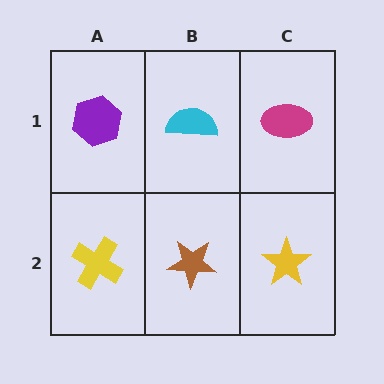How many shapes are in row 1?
3 shapes.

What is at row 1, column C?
A magenta ellipse.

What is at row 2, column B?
A brown star.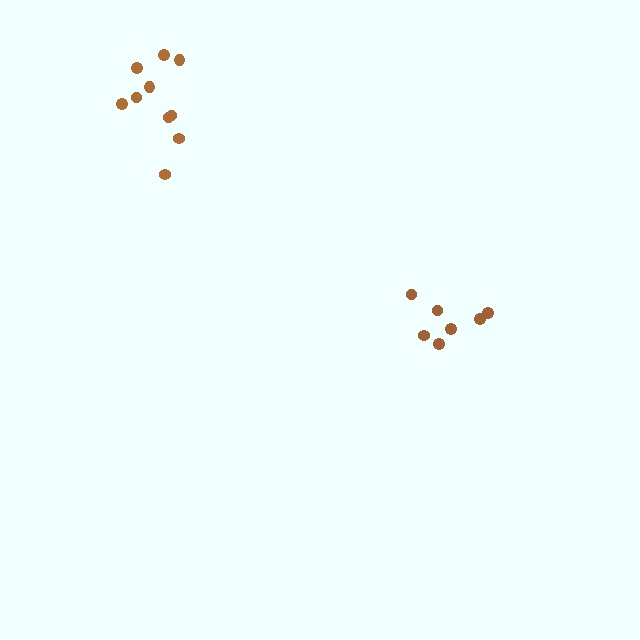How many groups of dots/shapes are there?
There are 2 groups.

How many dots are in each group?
Group 1: 7 dots, Group 2: 10 dots (17 total).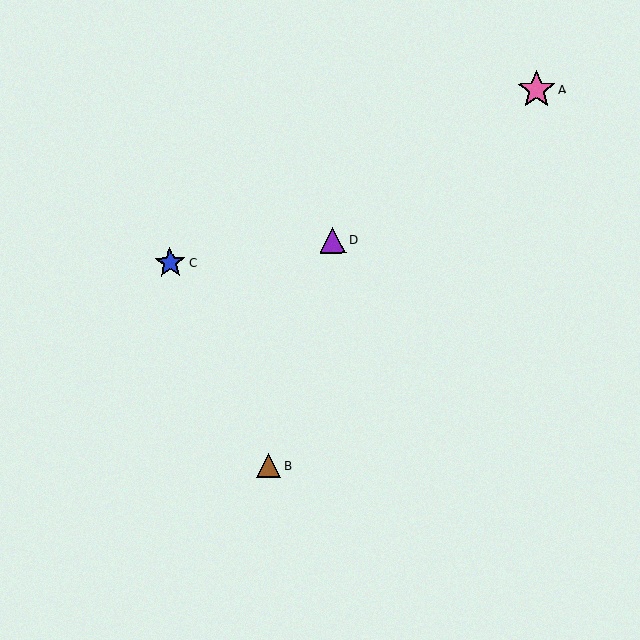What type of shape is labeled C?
Shape C is a blue star.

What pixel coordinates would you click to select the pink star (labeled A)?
Click at (536, 90) to select the pink star A.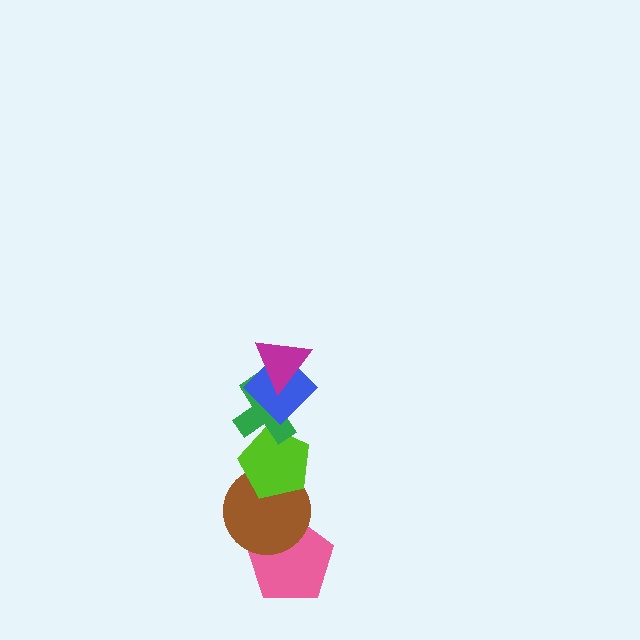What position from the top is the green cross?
The green cross is 3rd from the top.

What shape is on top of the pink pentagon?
The brown circle is on top of the pink pentagon.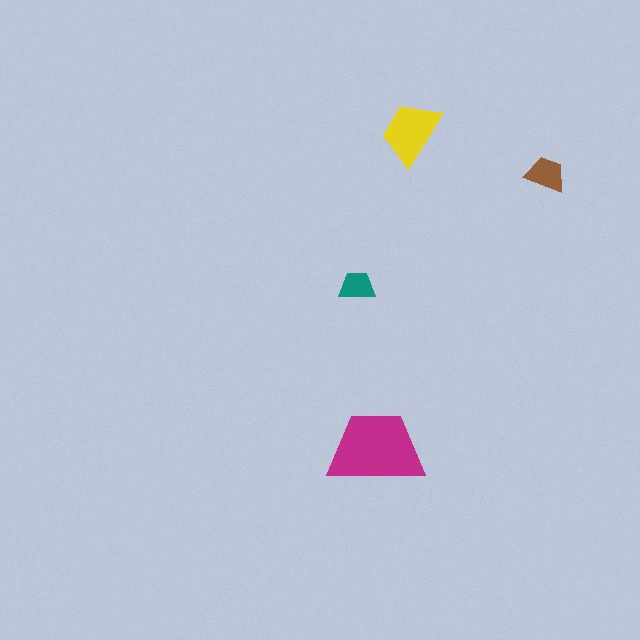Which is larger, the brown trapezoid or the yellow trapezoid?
The yellow one.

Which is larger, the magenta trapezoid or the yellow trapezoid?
The magenta one.